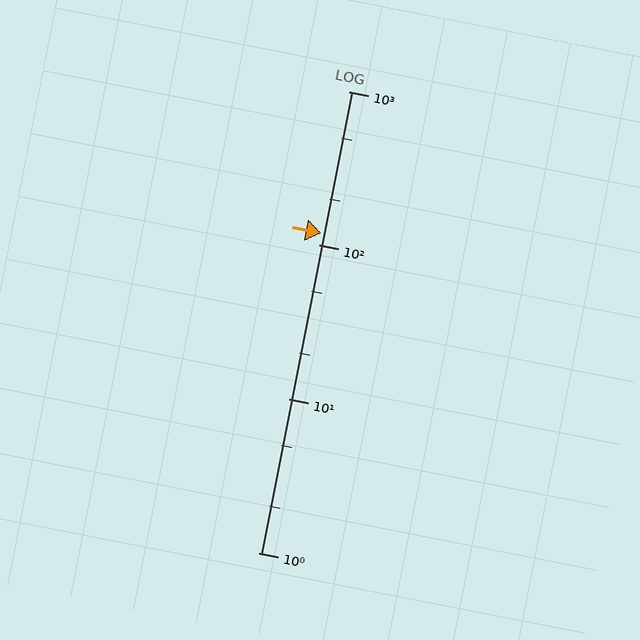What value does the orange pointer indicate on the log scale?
The pointer indicates approximately 120.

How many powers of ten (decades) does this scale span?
The scale spans 3 decades, from 1 to 1000.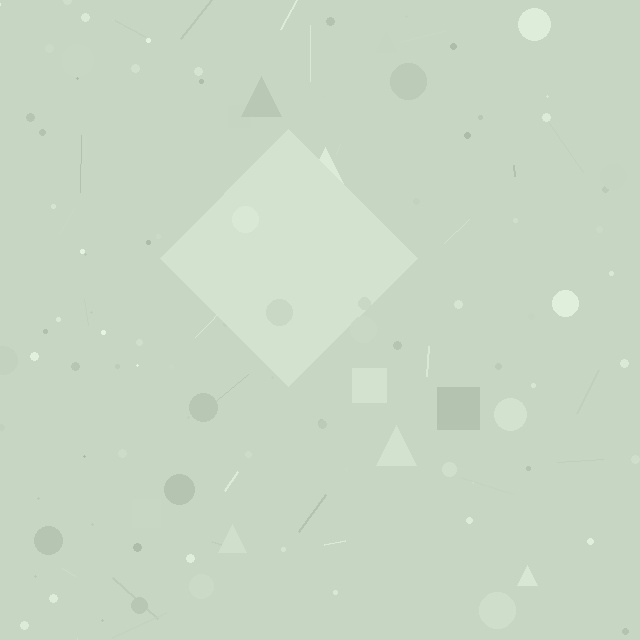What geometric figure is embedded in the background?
A diamond is embedded in the background.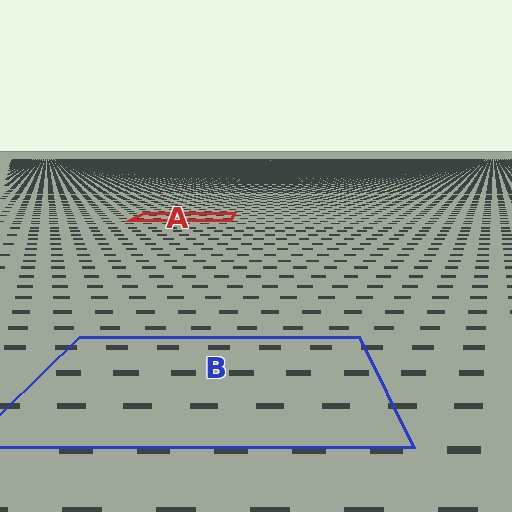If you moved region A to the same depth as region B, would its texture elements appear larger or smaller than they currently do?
They would appear larger. At a closer depth, the same texture elements are projected at a bigger on-screen size.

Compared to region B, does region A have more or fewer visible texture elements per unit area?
Region A has more texture elements per unit area — they are packed more densely because it is farther away.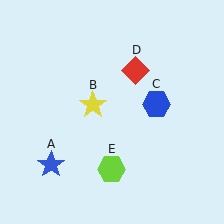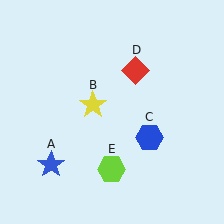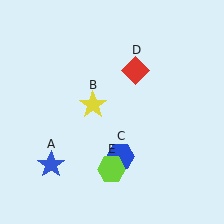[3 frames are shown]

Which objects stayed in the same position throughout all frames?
Blue star (object A) and yellow star (object B) and red diamond (object D) and lime hexagon (object E) remained stationary.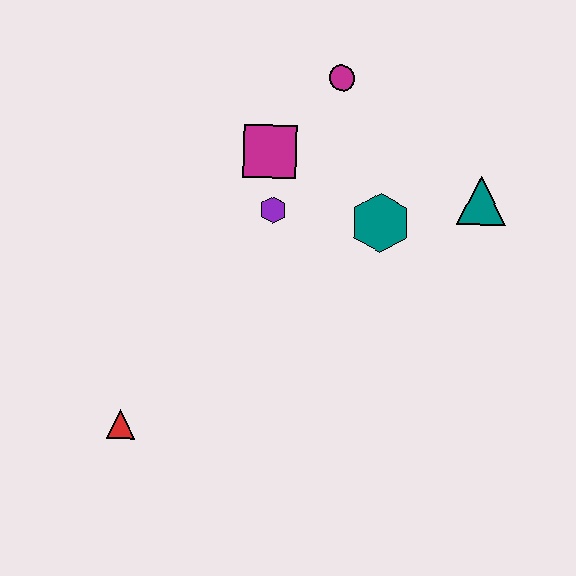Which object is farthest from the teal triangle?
The red triangle is farthest from the teal triangle.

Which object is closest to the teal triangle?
The teal hexagon is closest to the teal triangle.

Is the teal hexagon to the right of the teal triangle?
No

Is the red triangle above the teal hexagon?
No